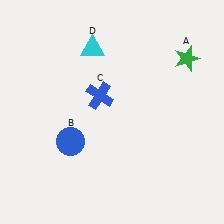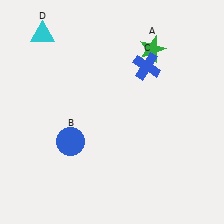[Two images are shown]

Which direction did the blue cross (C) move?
The blue cross (C) moved right.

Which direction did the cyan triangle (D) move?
The cyan triangle (D) moved left.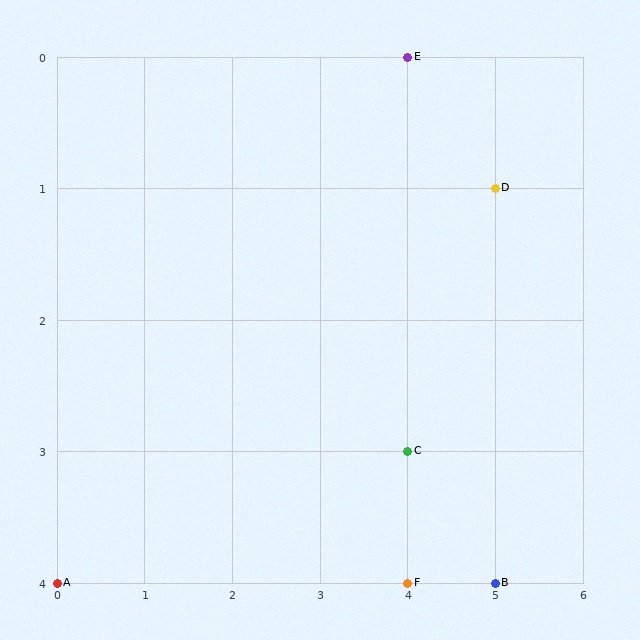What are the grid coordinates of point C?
Point C is at grid coordinates (4, 3).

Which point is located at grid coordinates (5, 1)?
Point D is at (5, 1).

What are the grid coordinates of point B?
Point B is at grid coordinates (5, 4).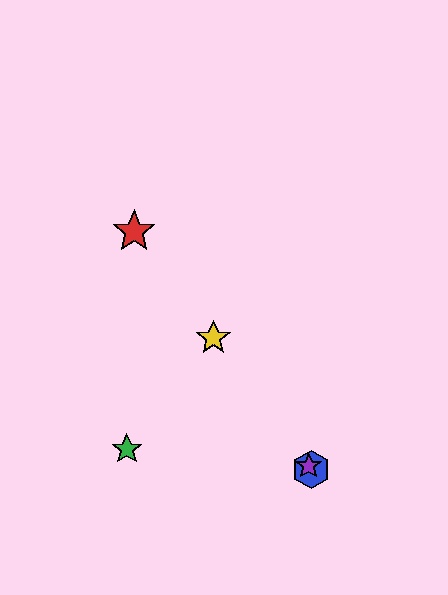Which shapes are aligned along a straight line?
The red star, the blue hexagon, the yellow star, the purple star are aligned along a straight line.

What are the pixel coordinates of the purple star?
The purple star is at (309, 466).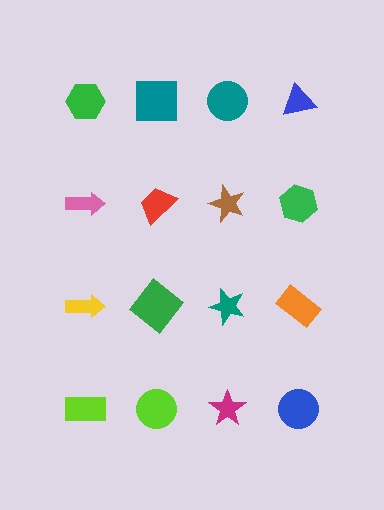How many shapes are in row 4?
4 shapes.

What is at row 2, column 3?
A brown star.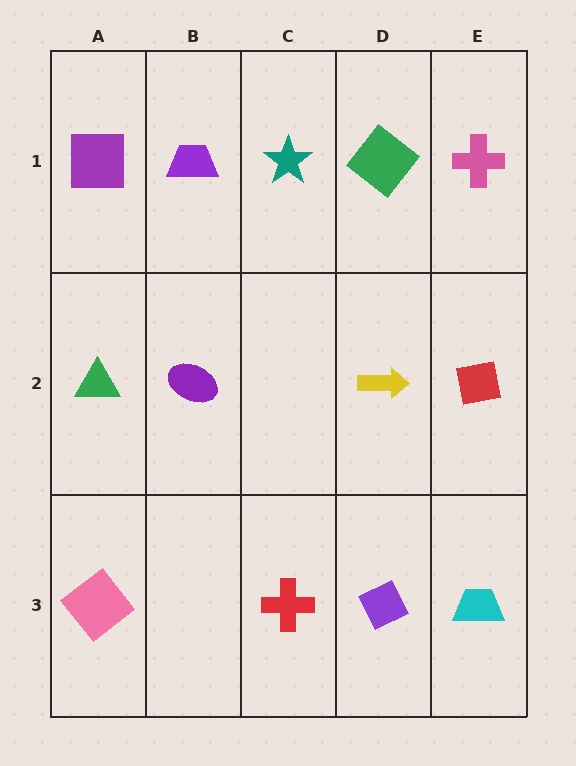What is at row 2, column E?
A red square.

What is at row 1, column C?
A teal star.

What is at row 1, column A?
A purple square.